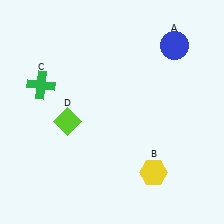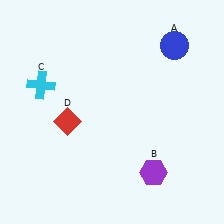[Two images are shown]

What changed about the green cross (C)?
In Image 1, C is green. In Image 2, it changed to cyan.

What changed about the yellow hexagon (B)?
In Image 1, B is yellow. In Image 2, it changed to purple.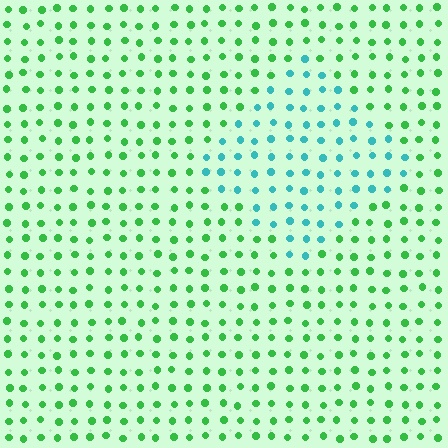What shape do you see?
I see a diamond.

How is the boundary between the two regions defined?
The boundary is defined purely by a slight shift in hue (about 54 degrees). Spacing, size, and orientation are identical on both sides.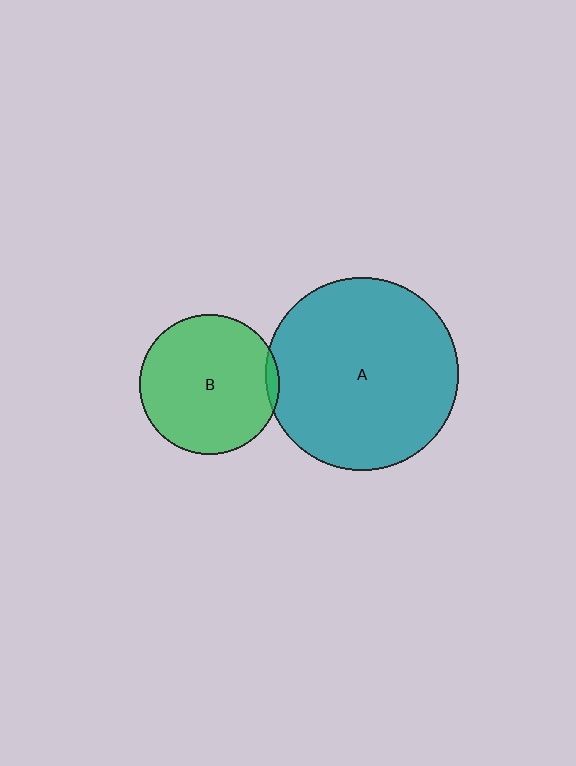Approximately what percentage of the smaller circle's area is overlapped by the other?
Approximately 5%.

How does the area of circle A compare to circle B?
Approximately 1.9 times.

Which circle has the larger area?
Circle A (teal).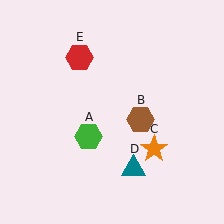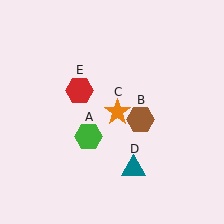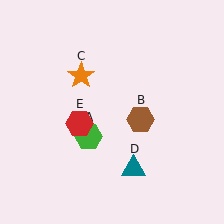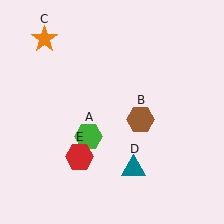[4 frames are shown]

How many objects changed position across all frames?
2 objects changed position: orange star (object C), red hexagon (object E).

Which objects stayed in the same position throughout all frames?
Green hexagon (object A) and brown hexagon (object B) and teal triangle (object D) remained stationary.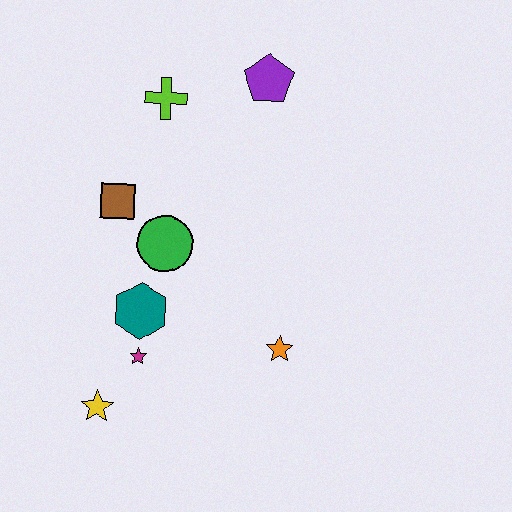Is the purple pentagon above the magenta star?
Yes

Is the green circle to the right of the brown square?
Yes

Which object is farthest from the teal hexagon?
The purple pentagon is farthest from the teal hexagon.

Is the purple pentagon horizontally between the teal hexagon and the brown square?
No